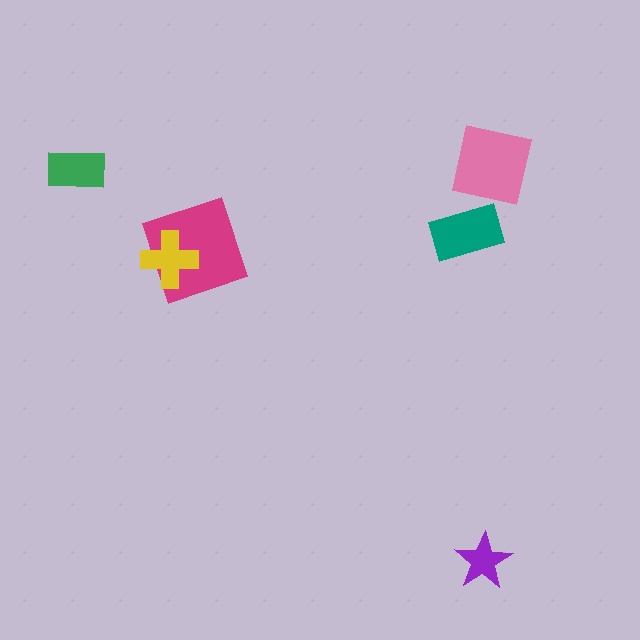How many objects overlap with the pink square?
0 objects overlap with the pink square.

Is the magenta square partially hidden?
Yes, it is partially covered by another shape.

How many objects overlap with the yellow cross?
1 object overlaps with the yellow cross.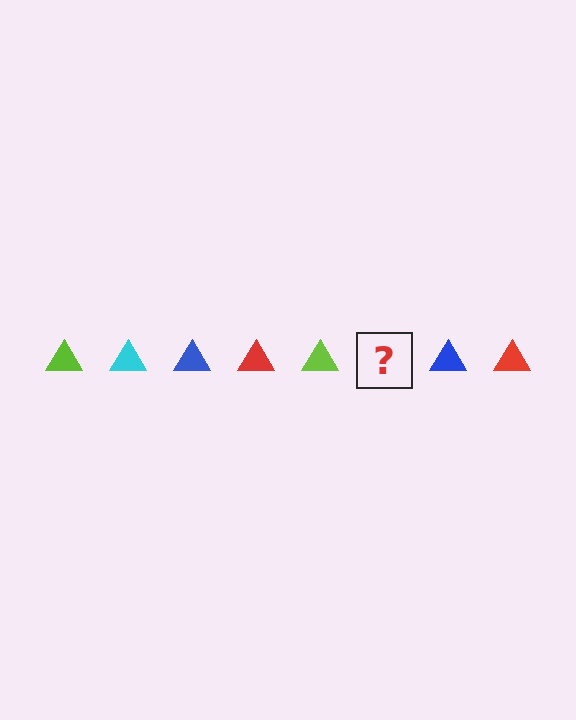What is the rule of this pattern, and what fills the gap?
The rule is that the pattern cycles through lime, cyan, blue, red triangles. The gap should be filled with a cyan triangle.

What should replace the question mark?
The question mark should be replaced with a cyan triangle.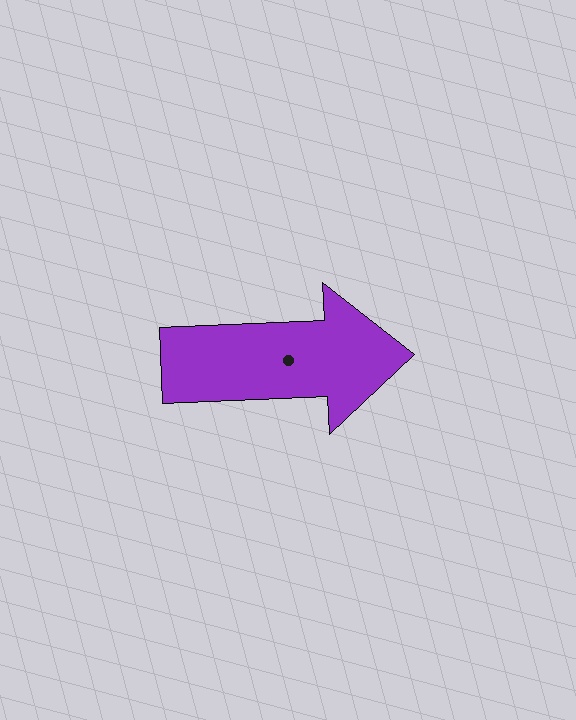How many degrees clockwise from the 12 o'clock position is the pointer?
Approximately 88 degrees.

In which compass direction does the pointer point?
East.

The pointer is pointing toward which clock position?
Roughly 3 o'clock.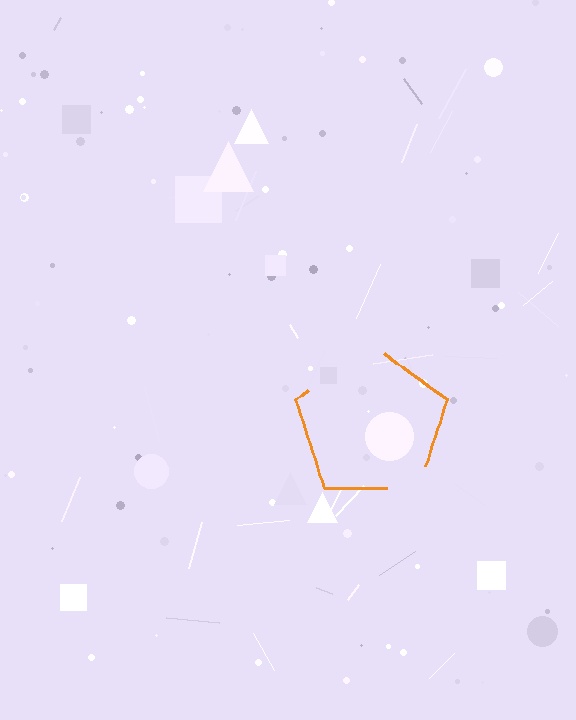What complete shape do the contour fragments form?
The contour fragments form a pentagon.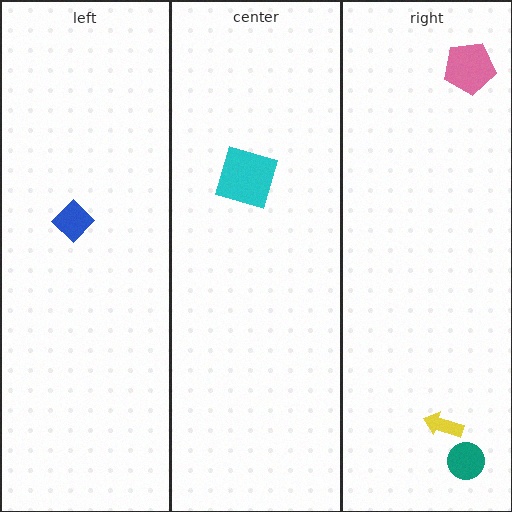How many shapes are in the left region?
1.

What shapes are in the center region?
The cyan square.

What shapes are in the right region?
The pink pentagon, the yellow arrow, the teal circle.